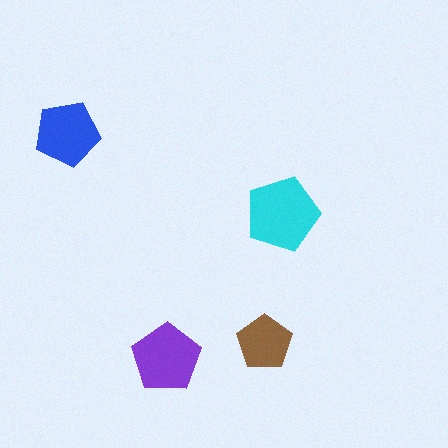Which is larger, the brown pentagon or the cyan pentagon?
The cyan one.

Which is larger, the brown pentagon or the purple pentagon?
The purple one.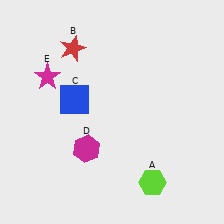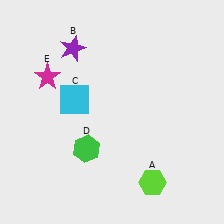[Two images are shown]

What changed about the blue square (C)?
In Image 1, C is blue. In Image 2, it changed to cyan.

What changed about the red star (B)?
In Image 1, B is red. In Image 2, it changed to purple.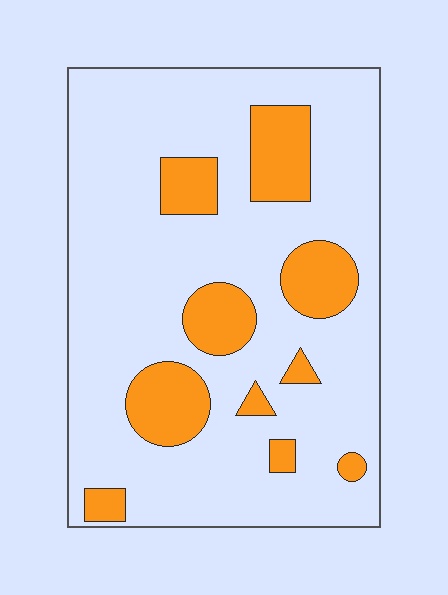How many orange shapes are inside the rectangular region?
10.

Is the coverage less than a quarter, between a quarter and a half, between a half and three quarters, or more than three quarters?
Less than a quarter.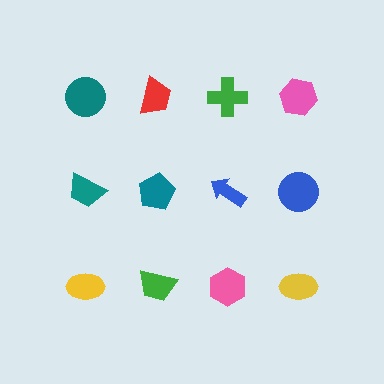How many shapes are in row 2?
4 shapes.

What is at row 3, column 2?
A green trapezoid.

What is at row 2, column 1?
A teal trapezoid.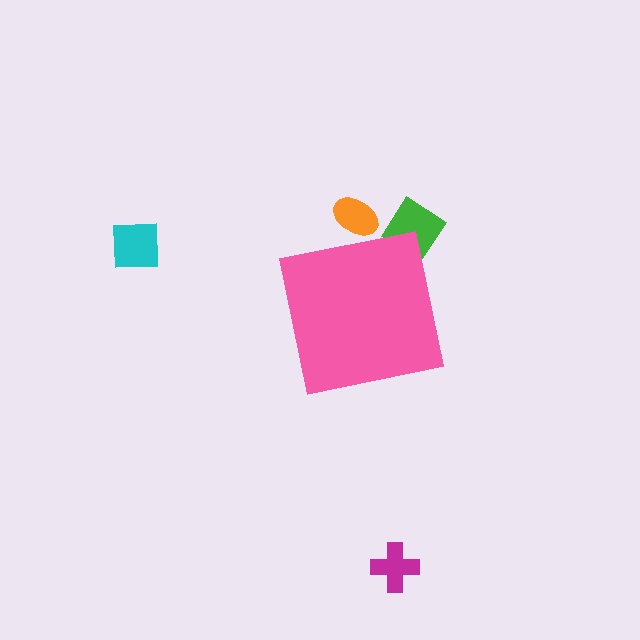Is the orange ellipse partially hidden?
Yes, the orange ellipse is partially hidden behind the pink square.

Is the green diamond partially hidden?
Yes, the green diamond is partially hidden behind the pink square.